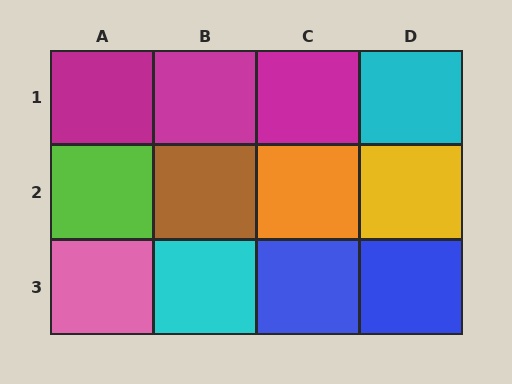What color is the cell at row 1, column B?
Magenta.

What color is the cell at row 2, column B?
Brown.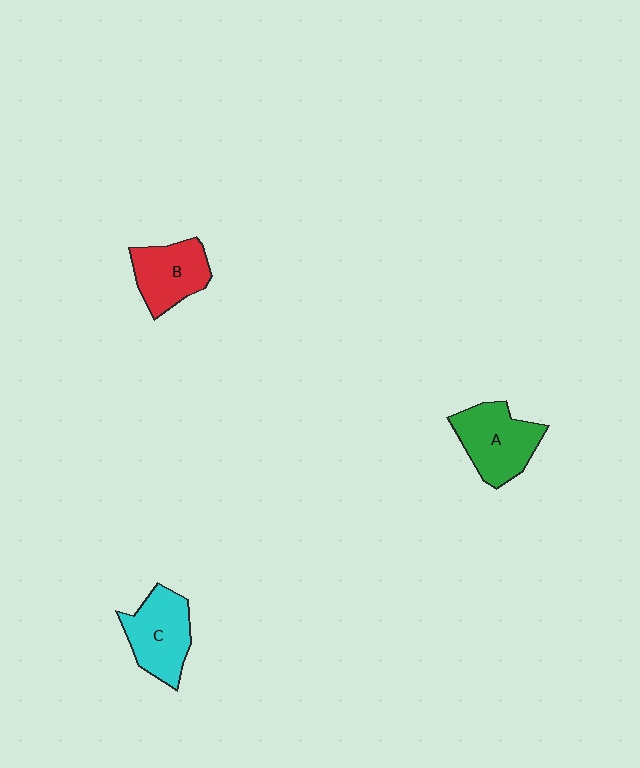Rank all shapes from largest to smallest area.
From largest to smallest: A (green), C (cyan), B (red).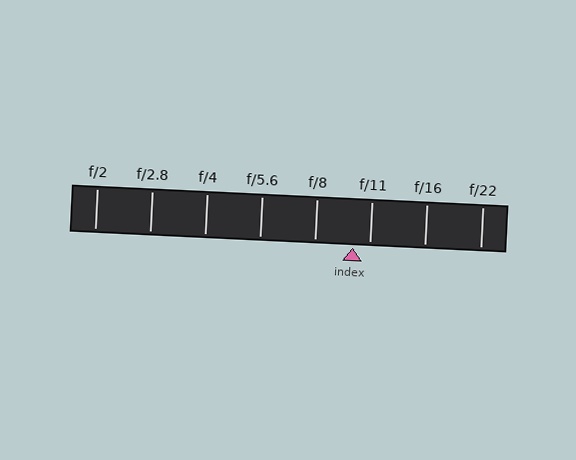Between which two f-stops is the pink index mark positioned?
The index mark is between f/8 and f/11.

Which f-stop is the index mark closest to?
The index mark is closest to f/11.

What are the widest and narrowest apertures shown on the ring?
The widest aperture shown is f/2 and the narrowest is f/22.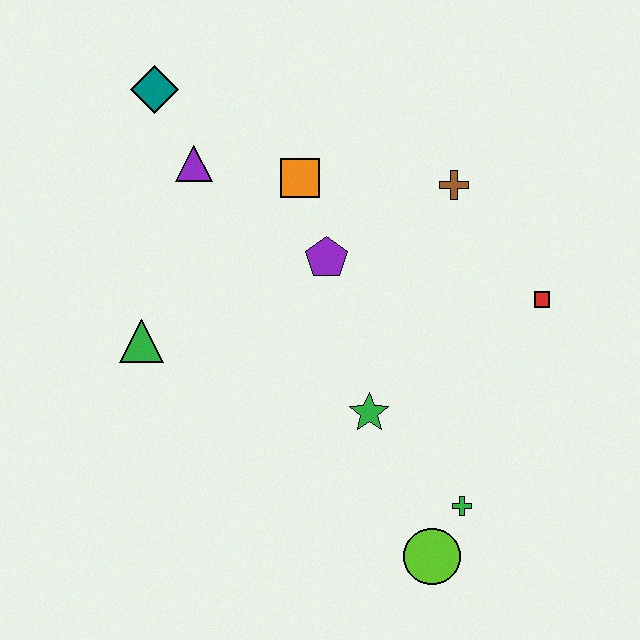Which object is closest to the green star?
The green cross is closest to the green star.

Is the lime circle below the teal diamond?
Yes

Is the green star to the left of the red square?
Yes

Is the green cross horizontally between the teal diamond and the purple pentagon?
No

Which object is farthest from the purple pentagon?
The lime circle is farthest from the purple pentagon.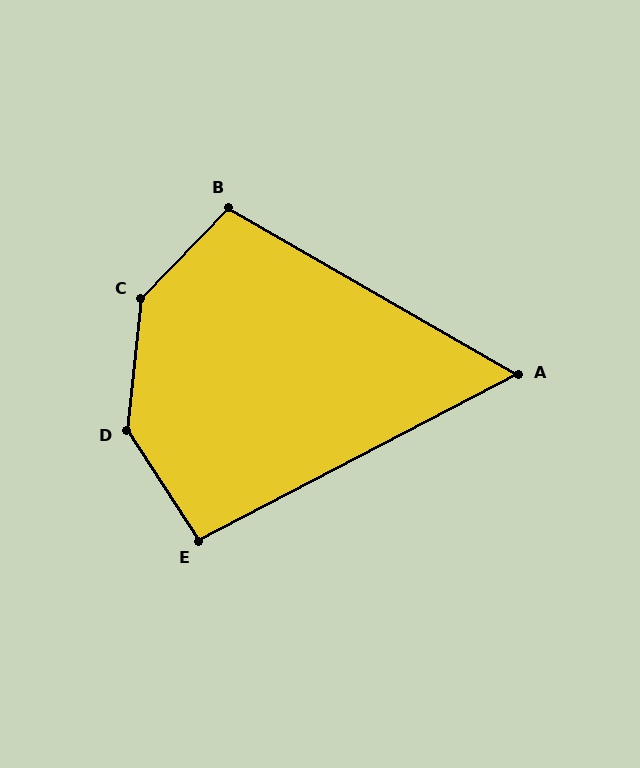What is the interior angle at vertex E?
Approximately 95 degrees (obtuse).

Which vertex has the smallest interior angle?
A, at approximately 57 degrees.